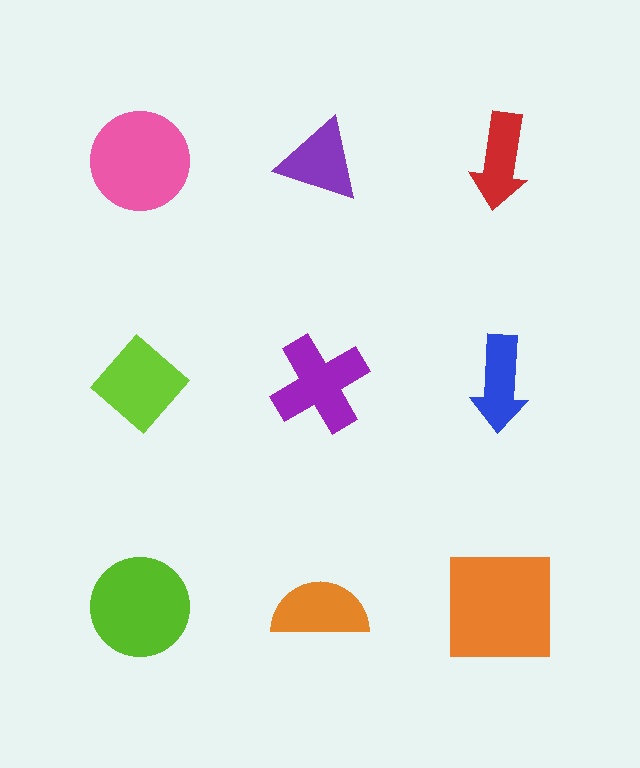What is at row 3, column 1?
A lime circle.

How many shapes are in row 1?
3 shapes.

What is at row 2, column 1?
A lime diamond.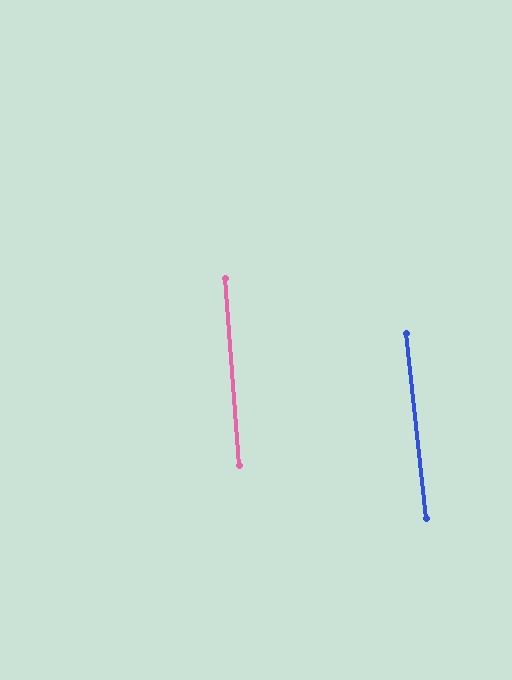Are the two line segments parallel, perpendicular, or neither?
Parallel — their directions differ by only 1.6°.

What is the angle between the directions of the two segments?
Approximately 2 degrees.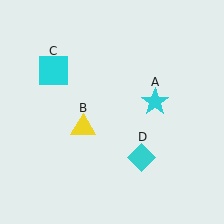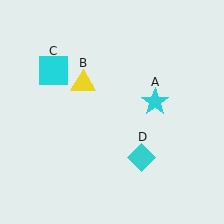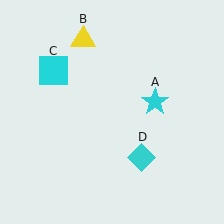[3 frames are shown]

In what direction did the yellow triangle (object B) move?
The yellow triangle (object B) moved up.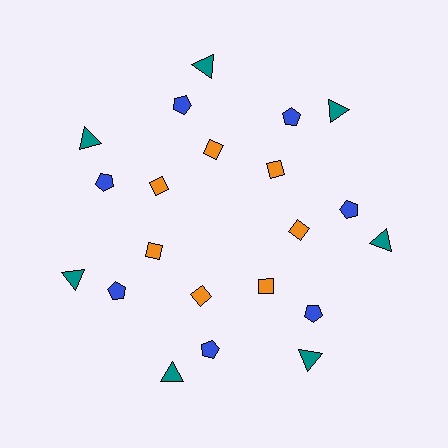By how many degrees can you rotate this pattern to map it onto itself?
The pattern maps onto itself every 51 degrees of rotation.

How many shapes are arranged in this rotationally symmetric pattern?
There are 21 shapes, arranged in 7 groups of 3.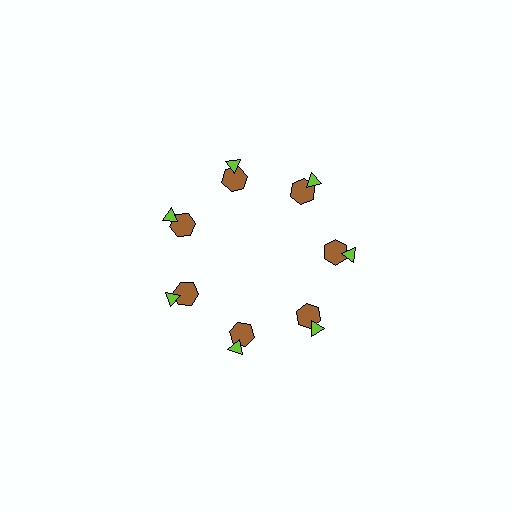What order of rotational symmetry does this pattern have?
This pattern has 7-fold rotational symmetry.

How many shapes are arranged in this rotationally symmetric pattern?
There are 14 shapes, arranged in 7 groups of 2.